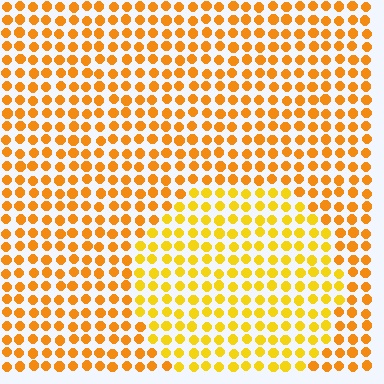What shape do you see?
I see a circle.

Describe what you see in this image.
The image is filled with small orange elements in a uniform arrangement. A circle-shaped region is visible where the elements are tinted to a slightly different hue, forming a subtle color boundary.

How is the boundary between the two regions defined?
The boundary is defined purely by a slight shift in hue (about 20 degrees). Spacing, size, and orientation are identical on both sides.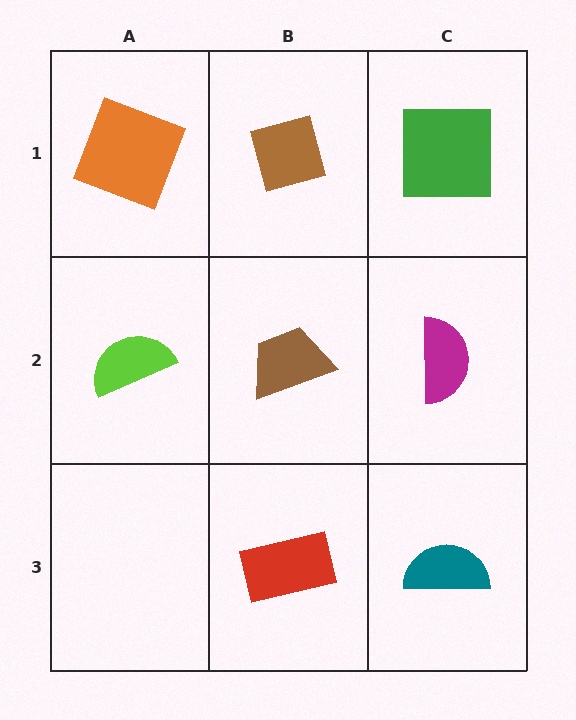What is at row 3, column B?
A red rectangle.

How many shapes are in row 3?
2 shapes.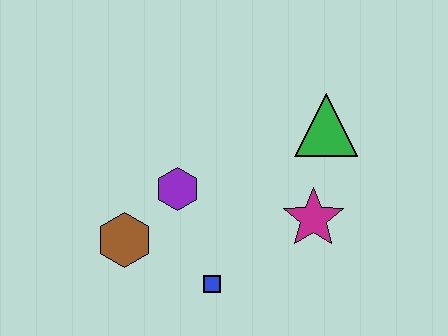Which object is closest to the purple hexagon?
The brown hexagon is closest to the purple hexagon.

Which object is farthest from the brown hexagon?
The green triangle is farthest from the brown hexagon.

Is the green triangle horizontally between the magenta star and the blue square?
No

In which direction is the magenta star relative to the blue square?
The magenta star is to the right of the blue square.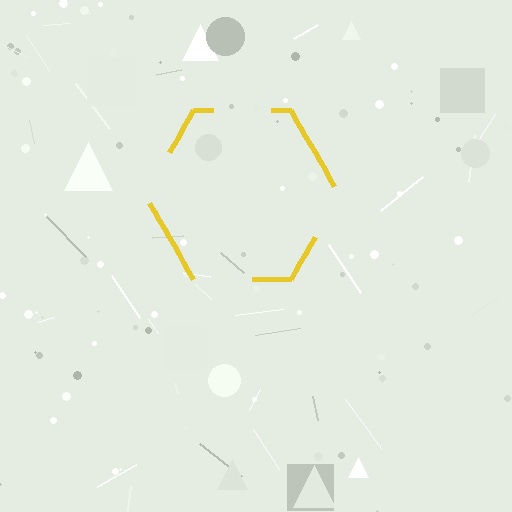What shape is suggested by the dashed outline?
The dashed outline suggests a hexagon.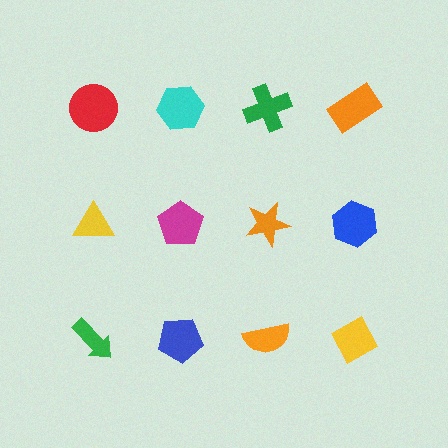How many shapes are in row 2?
4 shapes.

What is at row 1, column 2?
A cyan hexagon.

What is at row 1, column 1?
A red circle.